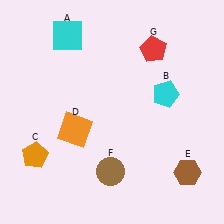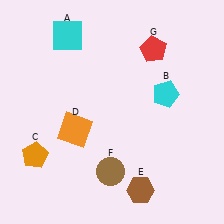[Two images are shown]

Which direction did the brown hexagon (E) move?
The brown hexagon (E) moved left.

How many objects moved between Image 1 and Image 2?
1 object moved between the two images.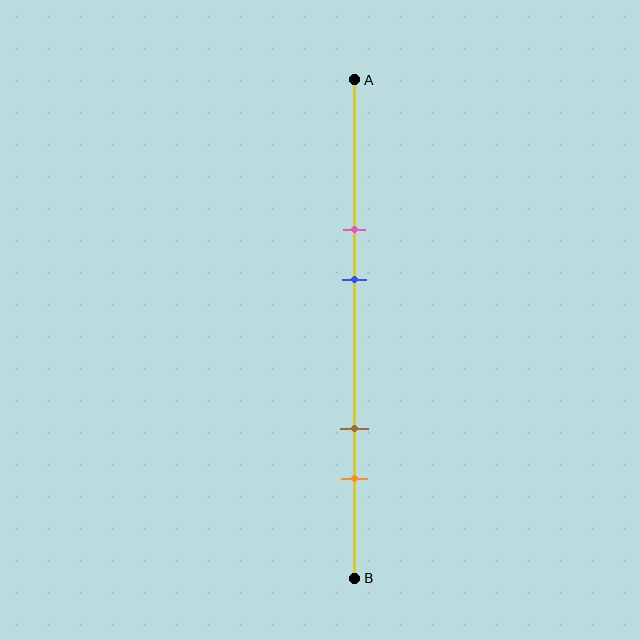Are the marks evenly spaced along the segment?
No, the marks are not evenly spaced.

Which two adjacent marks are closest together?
The pink and blue marks are the closest adjacent pair.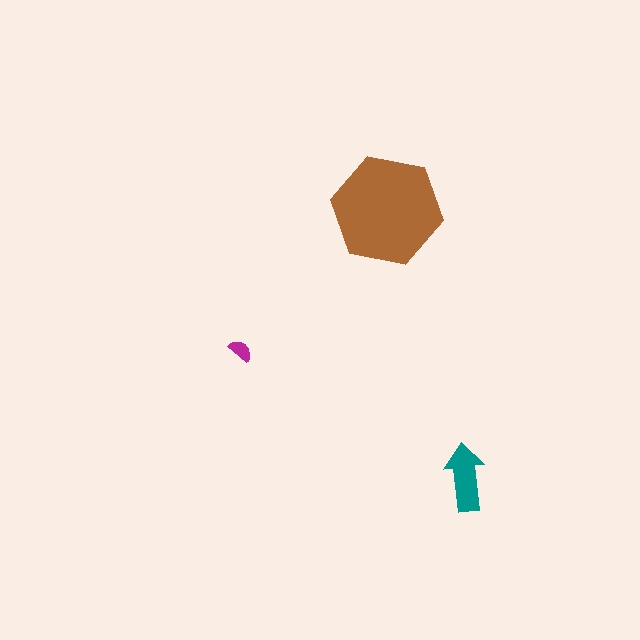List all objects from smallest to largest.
The magenta semicircle, the teal arrow, the brown hexagon.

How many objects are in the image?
There are 3 objects in the image.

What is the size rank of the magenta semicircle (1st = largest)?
3rd.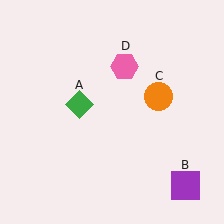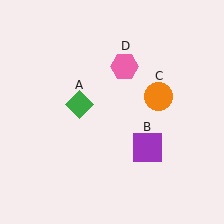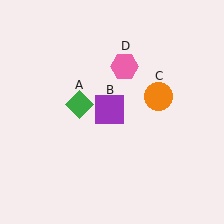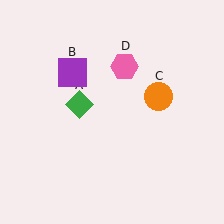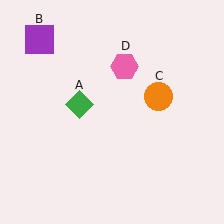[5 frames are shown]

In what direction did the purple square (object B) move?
The purple square (object B) moved up and to the left.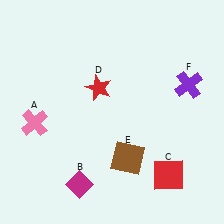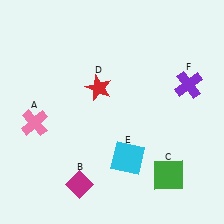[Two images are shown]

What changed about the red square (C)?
In Image 1, C is red. In Image 2, it changed to green.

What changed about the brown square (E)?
In Image 1, E is brown. In Image 2, it changed to cyan.